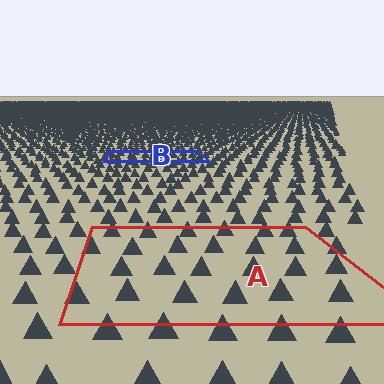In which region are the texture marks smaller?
The texture marks are smaller in region B, because it is farther away.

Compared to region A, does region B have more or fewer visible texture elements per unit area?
Region B has more texture elements per unit area — they are packed more densely because it is farther away.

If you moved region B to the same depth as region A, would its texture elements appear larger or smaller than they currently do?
They would appear larger. At a closer depth, the same texture elements are projected at a bigger on-screen size.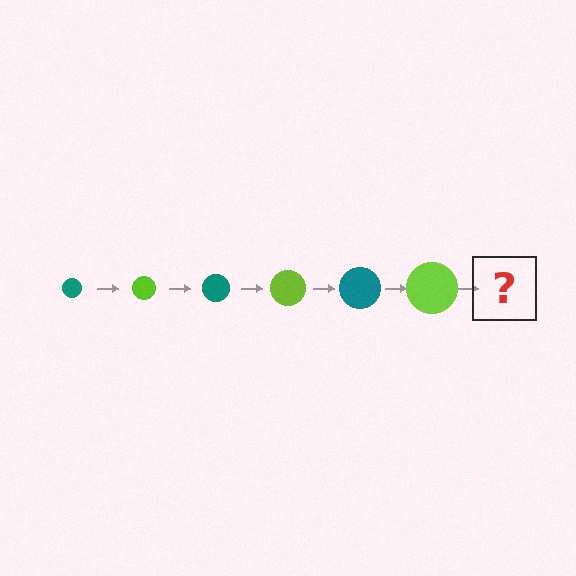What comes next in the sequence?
The next element should be a teal circle, larger than the previous one.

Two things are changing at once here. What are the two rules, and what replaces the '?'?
The two rules are that the circle grows larger each step and the color cycles through teal and lime. The '?' should be a teal circle, larger than the previous one.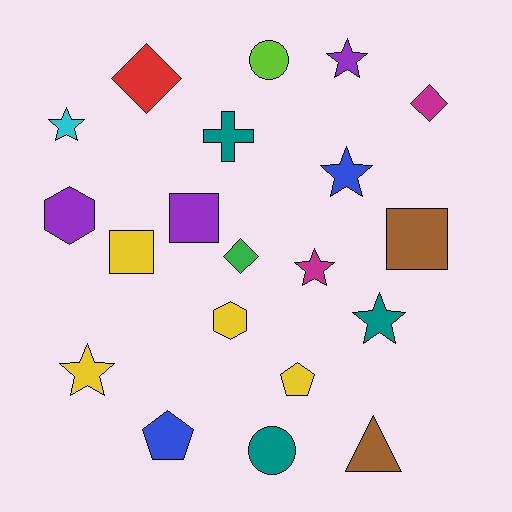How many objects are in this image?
There are 20 objects.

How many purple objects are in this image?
There are 3 purple objects.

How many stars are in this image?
There are 6 stars.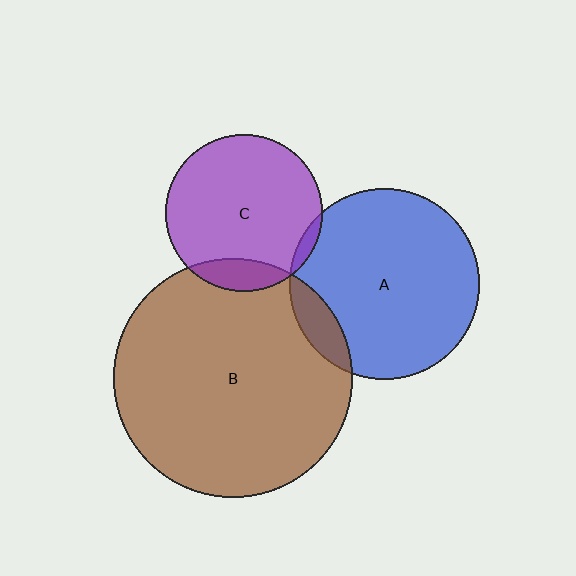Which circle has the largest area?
Circle B (brown).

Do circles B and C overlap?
Yes.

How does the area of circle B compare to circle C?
Approximately 2.3 times.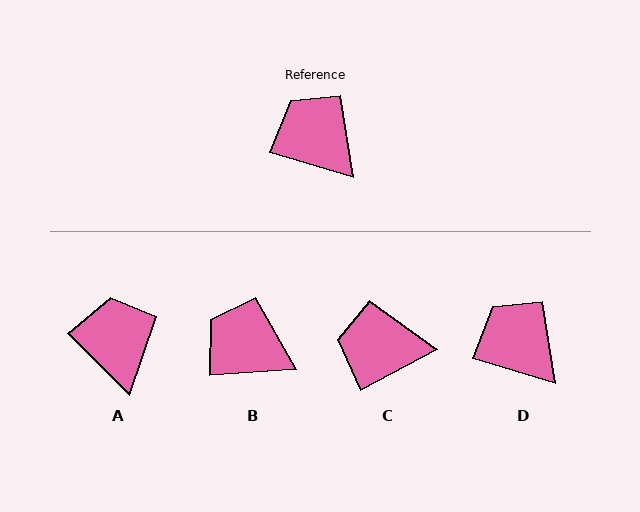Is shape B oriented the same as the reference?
No, it is off by about 21 degrees.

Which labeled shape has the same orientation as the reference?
D.